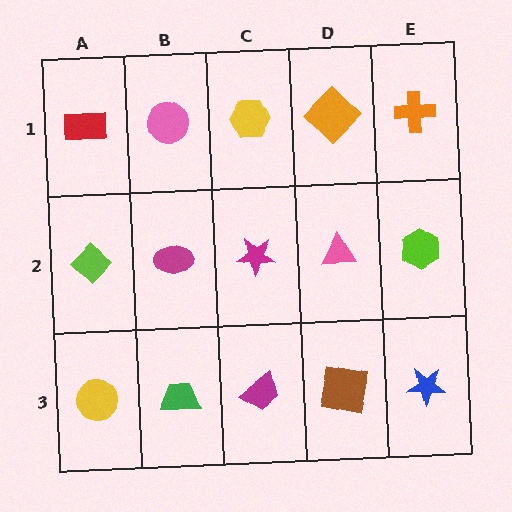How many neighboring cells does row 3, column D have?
3.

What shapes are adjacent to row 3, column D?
A pink triangle (row 2, column D), a magenta trapezoid (row 3, column C), a blue star (row 3, column E).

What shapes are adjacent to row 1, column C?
A magenta star (row 2, column C), a pink circle (row 1, column B), an orange diamond (row 1, column D).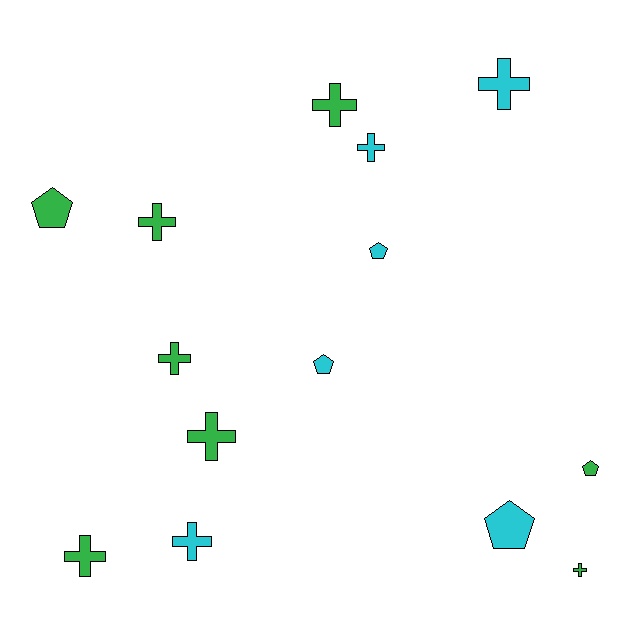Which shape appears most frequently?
Cross, with 9 objects.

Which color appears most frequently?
Green, with 8 objects.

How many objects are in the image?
There are 14 objects.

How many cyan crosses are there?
There are 3 cyan crosses.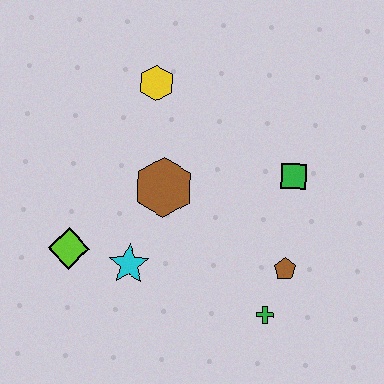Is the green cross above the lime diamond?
No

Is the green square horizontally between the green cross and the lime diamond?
No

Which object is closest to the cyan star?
The lime diamond is closest to the cyan star.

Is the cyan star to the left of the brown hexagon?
Yes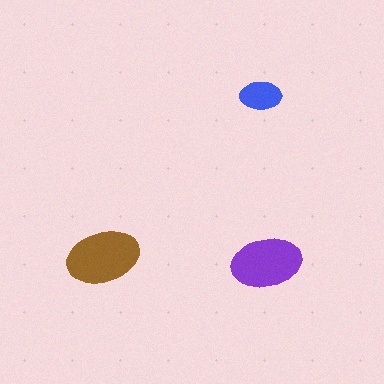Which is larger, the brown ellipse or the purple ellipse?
The brown one.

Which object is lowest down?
The purple ellipse is bottommost.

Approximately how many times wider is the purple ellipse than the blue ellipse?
About 1.5 times wider.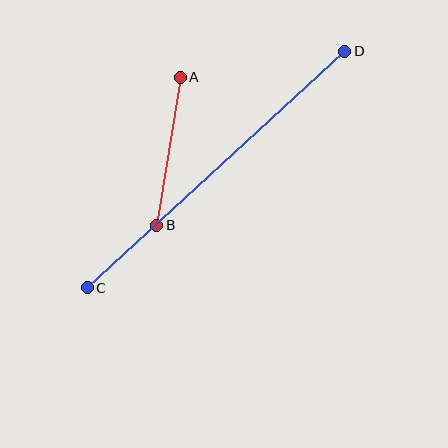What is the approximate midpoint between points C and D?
The midpoint is at approximately (216, 169) pixels.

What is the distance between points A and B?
The distance is approximately 150 pixels.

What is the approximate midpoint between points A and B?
The midpoint is at approximately (169, 151) pixels.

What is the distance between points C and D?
The distance is approximately 350 pixels.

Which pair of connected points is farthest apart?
Points C and D are farthest apart.